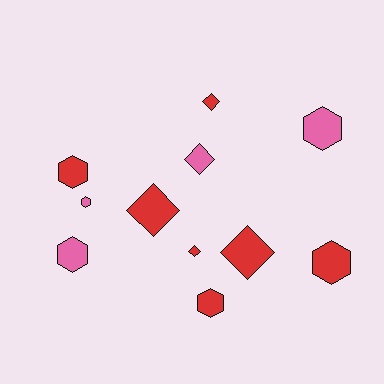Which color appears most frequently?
Red, with 7 objects.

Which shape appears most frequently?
Hexagon, with 6 objects.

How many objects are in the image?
There are 11 objects.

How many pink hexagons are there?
There are 3 pink hexagons.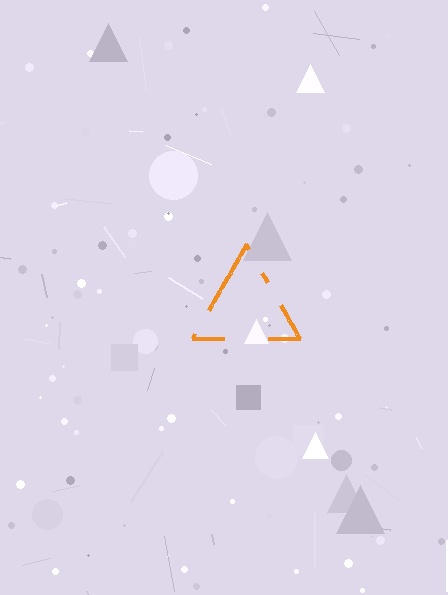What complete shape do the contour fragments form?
The contour fragments form a triangle.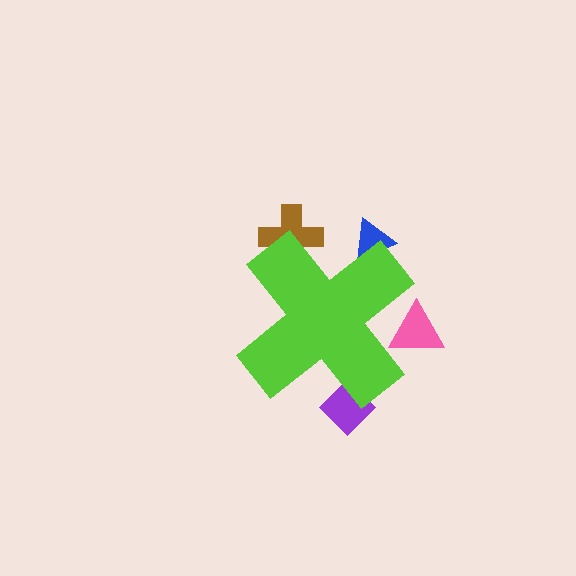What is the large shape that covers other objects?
A lime cross.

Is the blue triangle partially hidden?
Yes, the blue triangle is partially hidden behind the lime cross.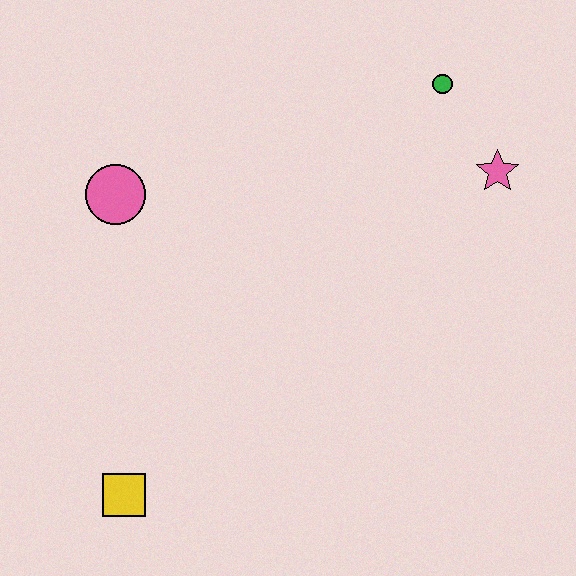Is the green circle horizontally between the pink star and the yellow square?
Yes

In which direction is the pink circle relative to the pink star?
The pink circle is to the left of the pink star.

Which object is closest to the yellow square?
The pink circle is closest to the yellow square.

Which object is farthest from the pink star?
The yellow square is farthest from the pink star.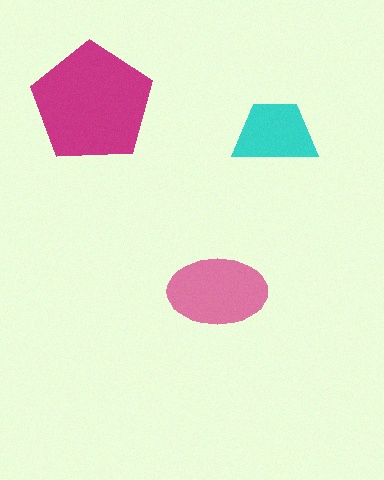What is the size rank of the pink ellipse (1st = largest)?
2nd.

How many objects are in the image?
There are 3 objects in the image.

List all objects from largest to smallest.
The magenta pentagon, the pink ellipse, the cyan trapezoid.